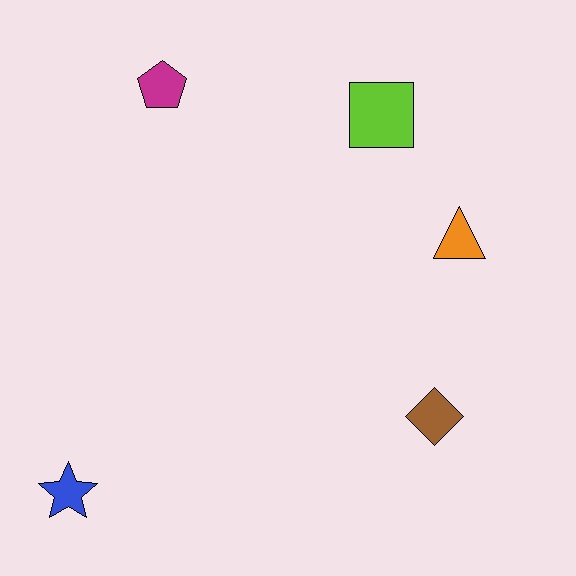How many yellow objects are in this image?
There are no yellow objects.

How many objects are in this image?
There are 5 objects.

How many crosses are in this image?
There are no crosses.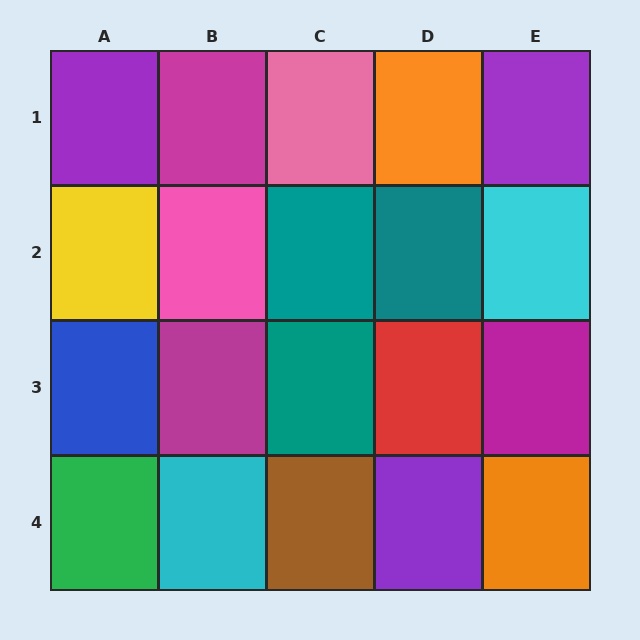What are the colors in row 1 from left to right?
Purple, magenta, pink, orange, purple.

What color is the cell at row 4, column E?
Orange.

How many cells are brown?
1 cell is brown.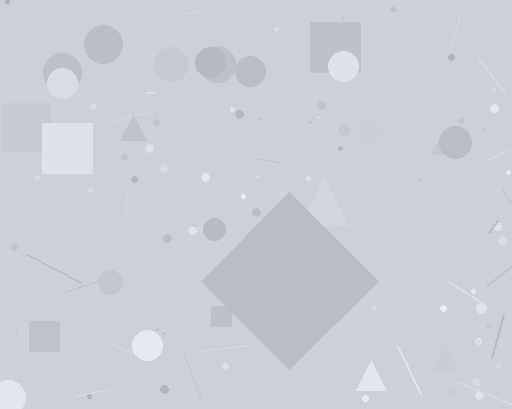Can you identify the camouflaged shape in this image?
The camouflaged shape is a diamond.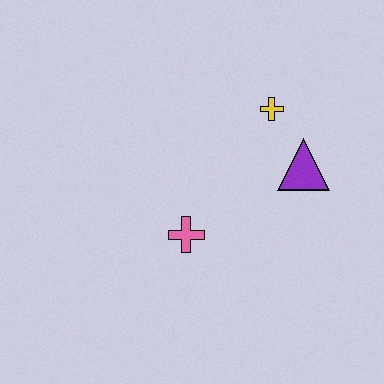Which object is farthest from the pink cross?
The yellow cross is farthest from the pink cross.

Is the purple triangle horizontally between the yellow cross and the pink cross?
No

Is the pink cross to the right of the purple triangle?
No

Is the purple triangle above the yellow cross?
No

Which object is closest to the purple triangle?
The yellow cross is closest to the purple triangle.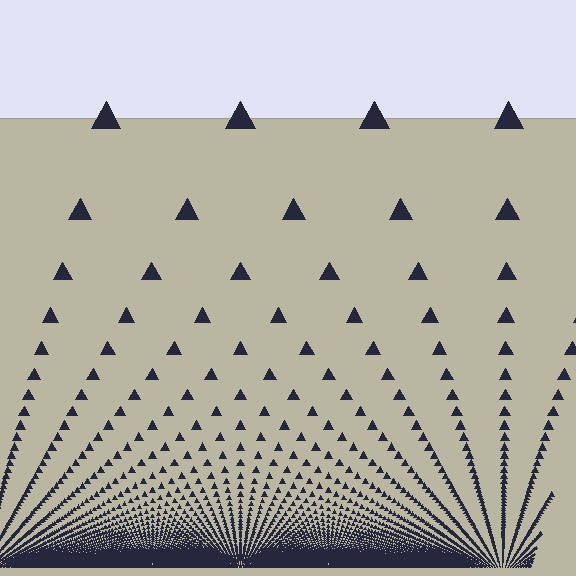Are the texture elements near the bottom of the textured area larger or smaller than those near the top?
Smaller. The gradient is inverted — elements near the bottom are smaller and denser.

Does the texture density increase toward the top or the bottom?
Density increases toward the bottom.